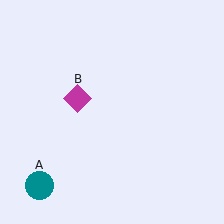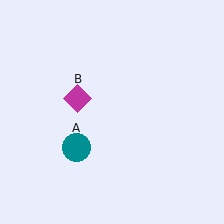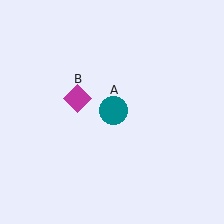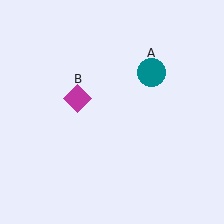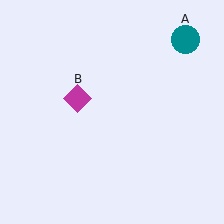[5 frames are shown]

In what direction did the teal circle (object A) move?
The teal circle (object A) moved up and to the right.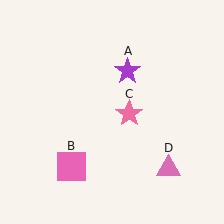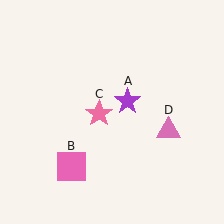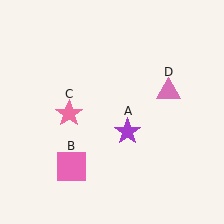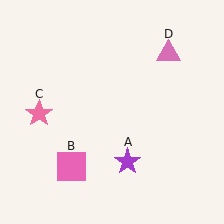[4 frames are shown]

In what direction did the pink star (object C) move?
The pink star (object C) moved left.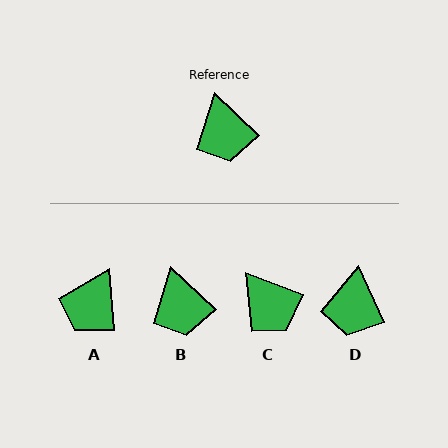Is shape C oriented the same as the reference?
No, it is off by about 22 degrees.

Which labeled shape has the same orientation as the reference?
B.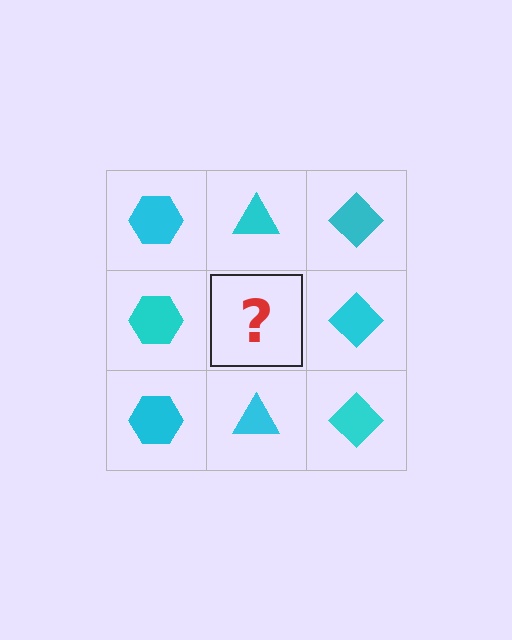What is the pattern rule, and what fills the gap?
The rule is that each column has a consistent shape. The gap should be filled with a cyan triangle.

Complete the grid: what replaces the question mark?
The question mark should be replaced with a cyan triangle.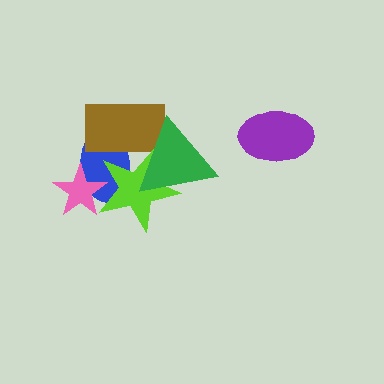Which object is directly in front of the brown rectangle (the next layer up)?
The lime star is directly in front of the brown rectangle.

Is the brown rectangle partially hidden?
Yes, it is partially covered by another shape.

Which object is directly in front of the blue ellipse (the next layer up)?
The pink star is directly in front of the blue ellipse.